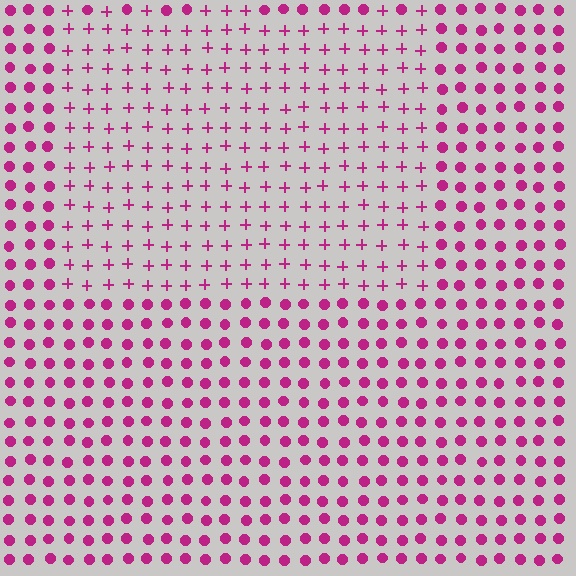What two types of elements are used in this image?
The image uses plus signs inside the rectangle region and circles outside it.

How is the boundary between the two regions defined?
The boundary is defined by a change in element shape: plus signs inside vs. circles outside. All elements share the same color and spacing.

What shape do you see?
I see a rectangle.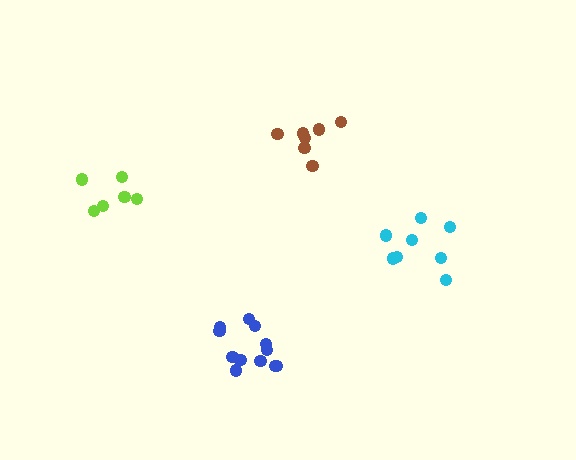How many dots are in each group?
Group 1: 8 dots, Group 2: 6 dots, Group 3: 7 dots, Group 4: 12 dots (33 total).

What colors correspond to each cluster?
The clusters are colored: cyan, lime, brown, blue.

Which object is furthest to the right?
The cyan cluster is rightmost.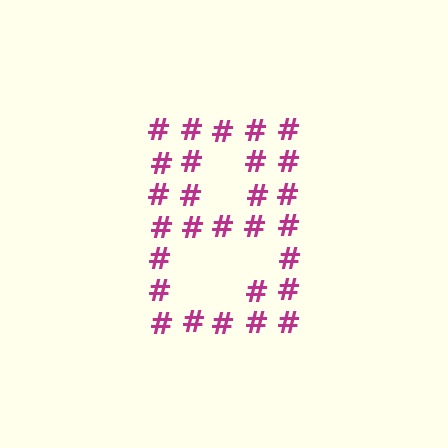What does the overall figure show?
The overall figure shows the digit 8.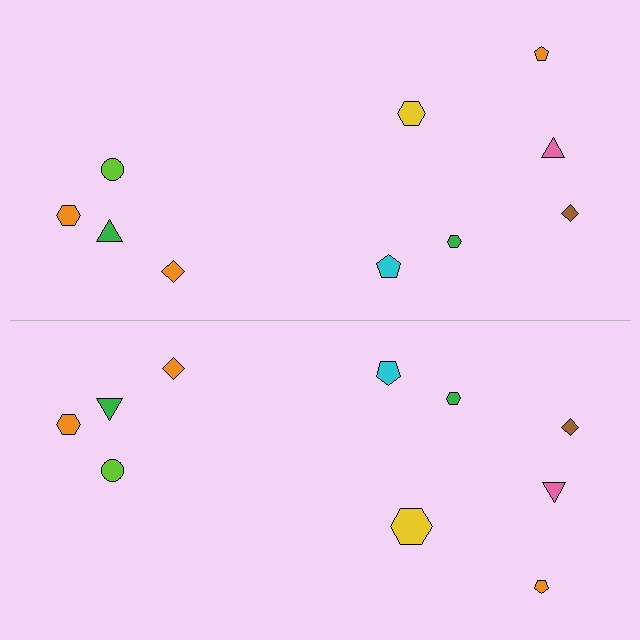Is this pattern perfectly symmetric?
No, the pattern is not perfectly symmetric. The yellow hexagon on the bottom side has a different size than its mirror counterpart.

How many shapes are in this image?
There are 20 shapes in this image.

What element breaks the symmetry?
The yellow hexagon on the bottom side has a different size than its mirror counterpart.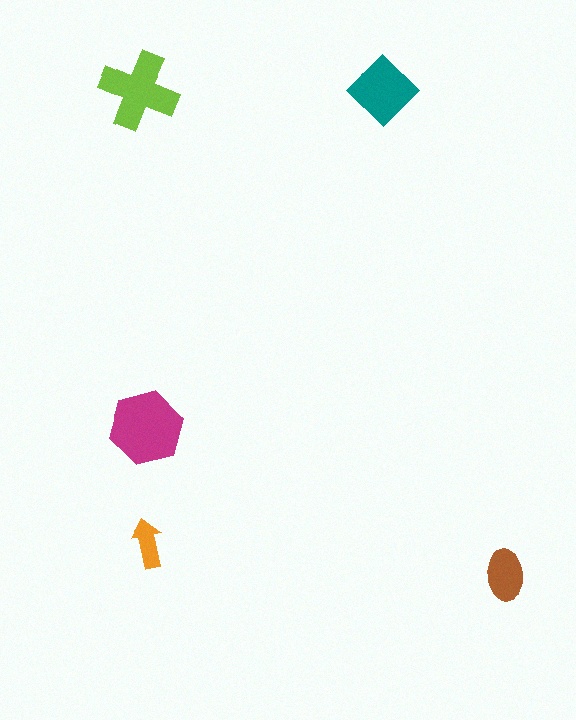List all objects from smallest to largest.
The orange arrow, the brown ellipse, the teal diamond, the lime cross, the magenta hexagon.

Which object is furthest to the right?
The brown ellipse is rightmost.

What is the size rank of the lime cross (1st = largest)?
2nd.